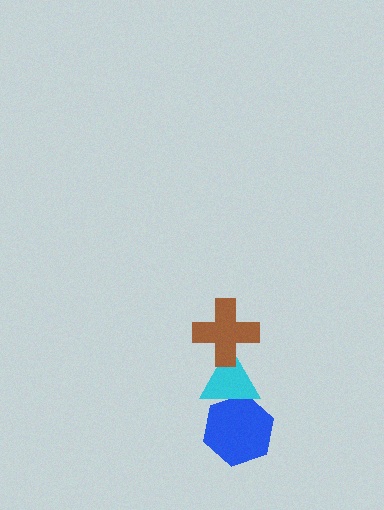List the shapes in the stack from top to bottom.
From top to bottom: the brown cross, the cyan triangle, the blue hexagon.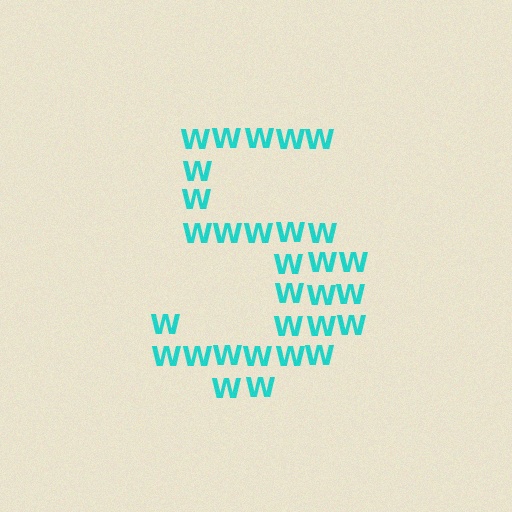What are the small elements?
The small elements are letter W's.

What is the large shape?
The large shape is the digit 5.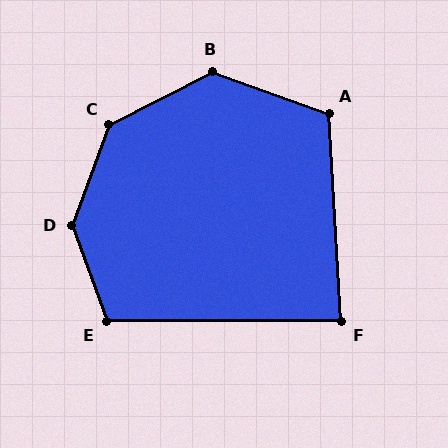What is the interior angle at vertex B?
Approximately 134 degrees (obtuse).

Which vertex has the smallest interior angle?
F, at approximately 87 degrees.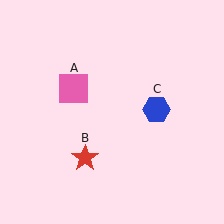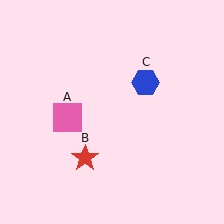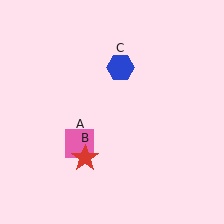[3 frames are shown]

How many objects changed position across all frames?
2 objects changed position: pink square (object A), blue hexagon (object C).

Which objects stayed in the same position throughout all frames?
Red star (object B) remained stationary.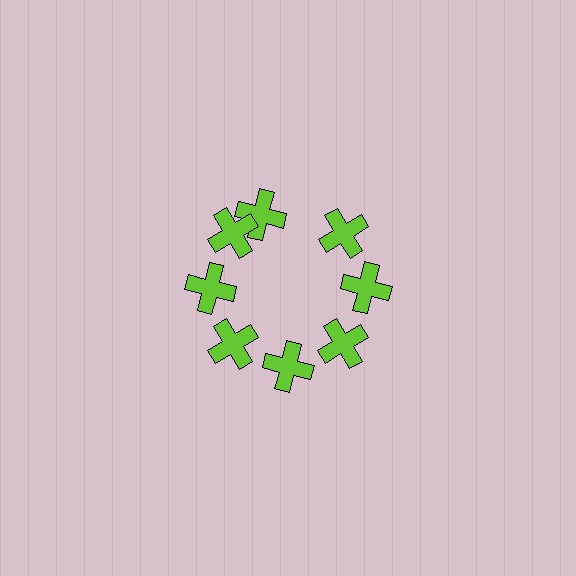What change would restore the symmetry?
The symmetry would be restored by rotating it back into even spacing with its neighbors so that all 8 crosses sit at equal angles and equal distance from the center.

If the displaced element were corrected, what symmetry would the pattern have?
It would have 8-fold rotational symmetry — the pattern would map onto itself every 45 degrees.